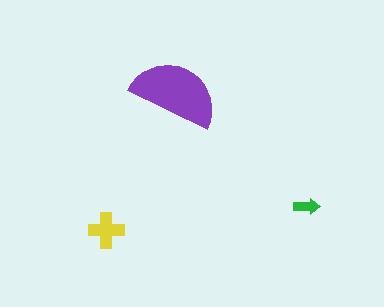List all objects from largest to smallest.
The purple semicircle, the yellow cross, the green arrow.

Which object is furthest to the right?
The green arrow is rightmost.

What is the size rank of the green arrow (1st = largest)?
3rd.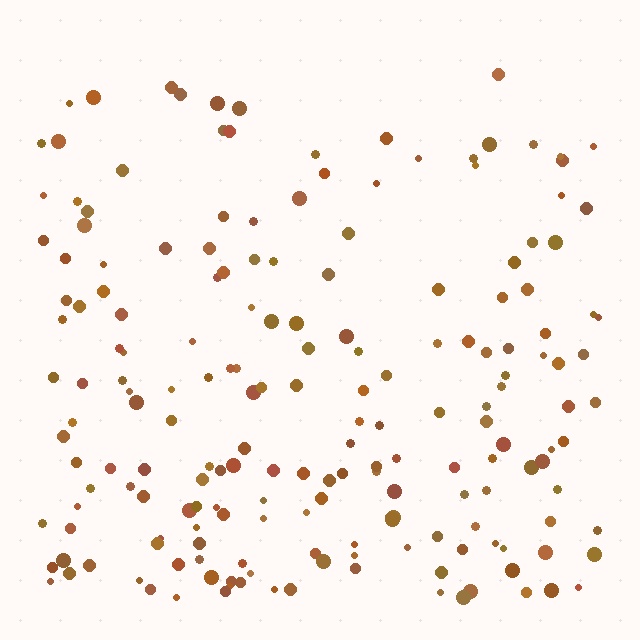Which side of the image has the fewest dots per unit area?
The top.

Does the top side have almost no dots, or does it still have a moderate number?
Still a moderate number, just noticeably fewer than the bottom.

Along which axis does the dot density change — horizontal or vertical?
Vertical.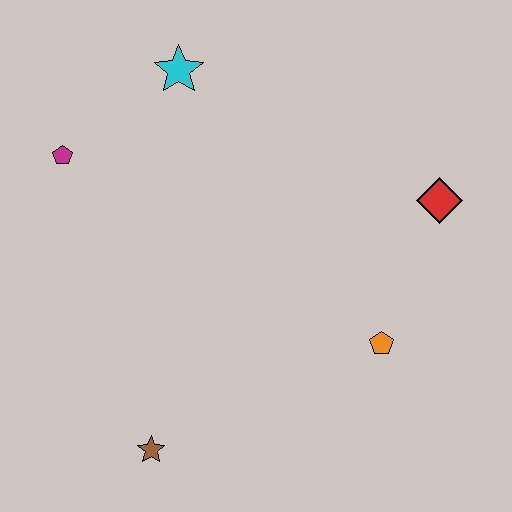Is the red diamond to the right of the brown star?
Yes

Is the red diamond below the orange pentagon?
No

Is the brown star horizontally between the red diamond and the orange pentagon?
No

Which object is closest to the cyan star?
The magenta pentagon is closest to the cyan star.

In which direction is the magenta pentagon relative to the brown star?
The magenta pentagon is above the brown star.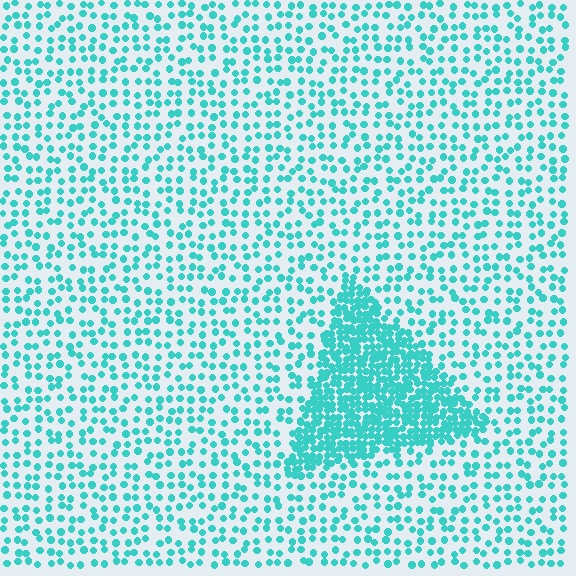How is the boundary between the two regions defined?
The boundary is defined by a change in element density (approximately 2.9x ratio). All elements are the same color, size, and shape.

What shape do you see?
I see a triangle.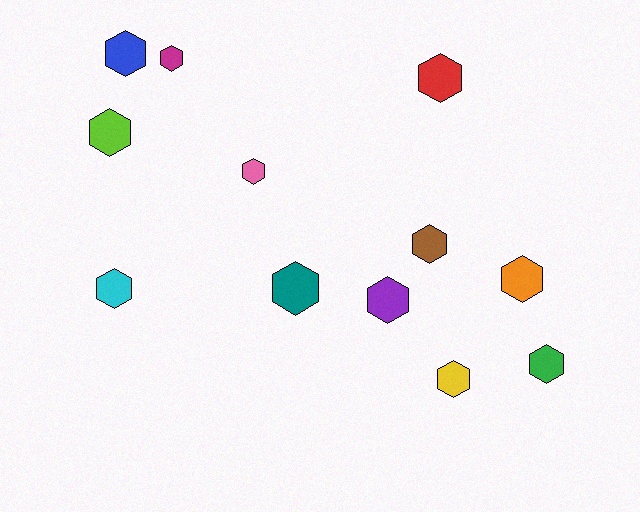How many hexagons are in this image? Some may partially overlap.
There are 12 hexagons.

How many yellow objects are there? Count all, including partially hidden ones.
There is 1 yellow object.